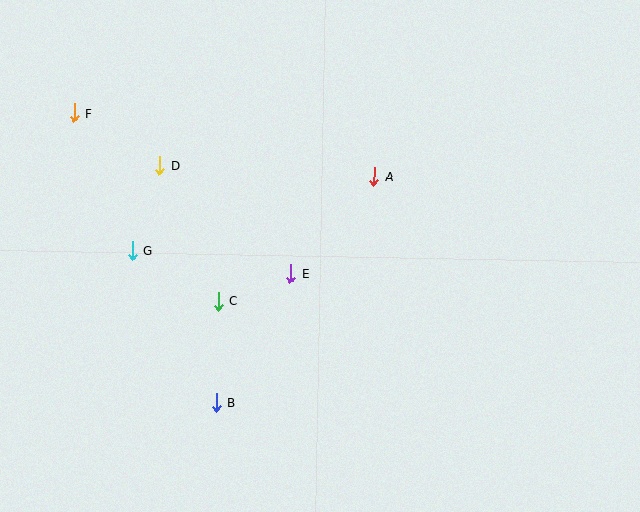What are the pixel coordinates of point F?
Point F is at (74, 113).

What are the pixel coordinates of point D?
Point D is at (160, 165).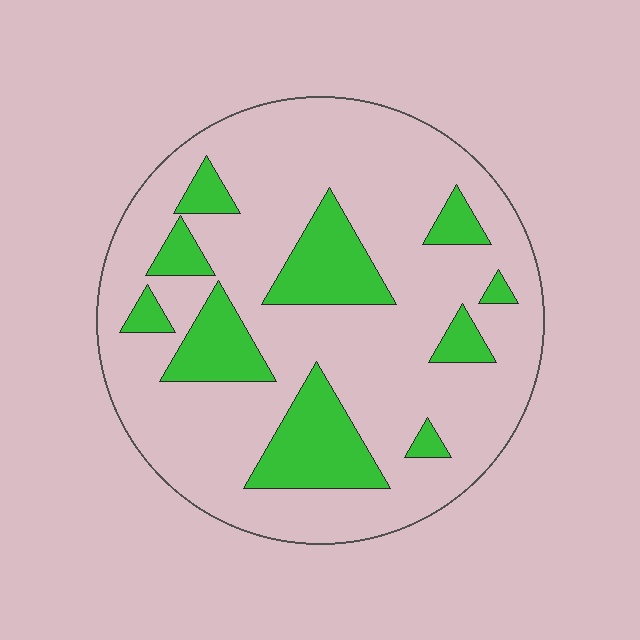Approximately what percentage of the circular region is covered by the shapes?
Approximately 20%.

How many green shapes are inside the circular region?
10.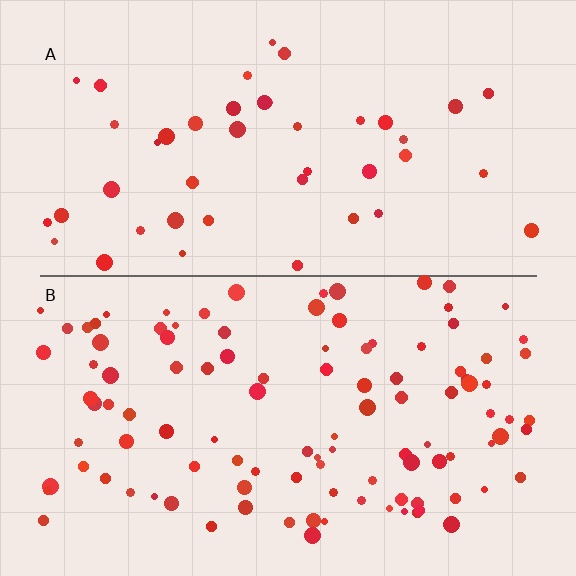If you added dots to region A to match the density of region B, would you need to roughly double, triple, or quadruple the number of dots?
Approximately double.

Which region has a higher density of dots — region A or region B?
B (the bottom).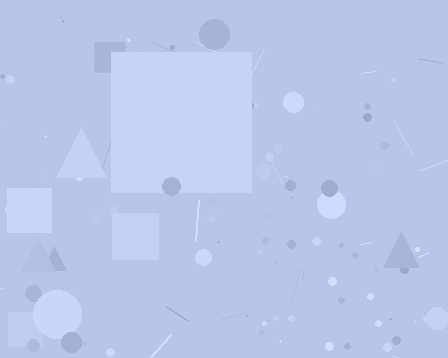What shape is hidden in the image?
A square is hidden in the image.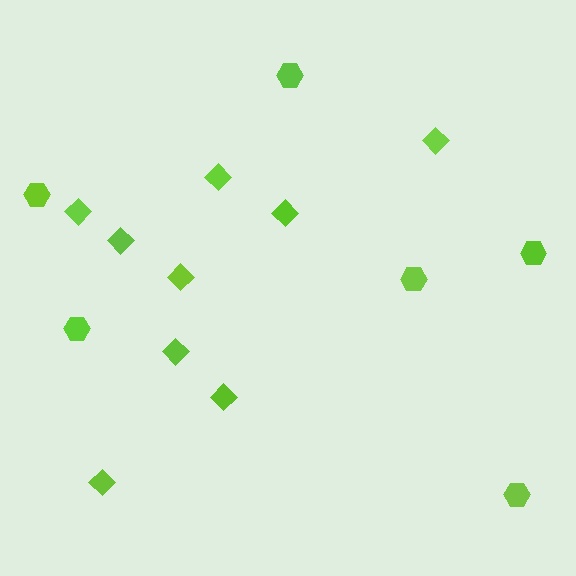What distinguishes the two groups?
There are 2 groups: one group of hexagons (6) and one group of diamonds (9).